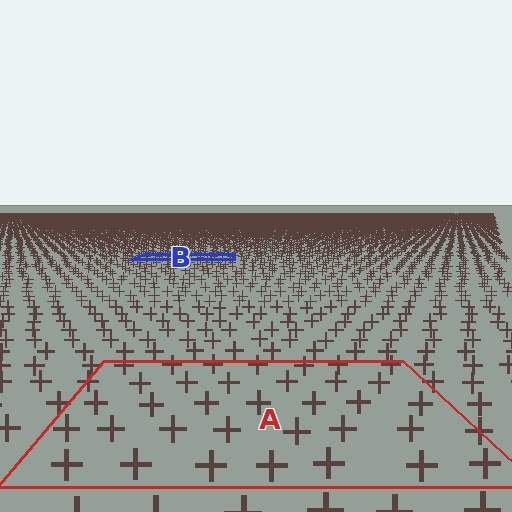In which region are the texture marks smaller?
The texture marks are smaller in region B, because it is farther away.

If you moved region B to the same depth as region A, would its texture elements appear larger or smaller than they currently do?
They would appear larger. At a closer depth, the same texture elements are projected at a bigger on-screen size.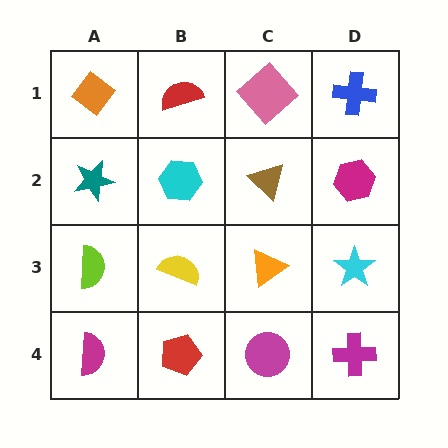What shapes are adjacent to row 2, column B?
A red semicircle (row 1, column B), a yellow semicircle (row 3, column B), a teal star (row 2, column A), a brown triangle (row 2, column C).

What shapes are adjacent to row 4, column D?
A cyan star (row 3, column D), a magenta circle (row 4, column C).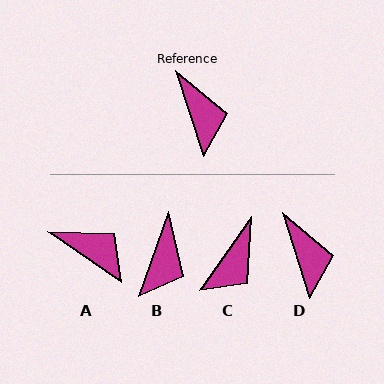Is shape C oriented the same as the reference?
No, it is off by about 53 degrees.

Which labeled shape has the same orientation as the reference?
D.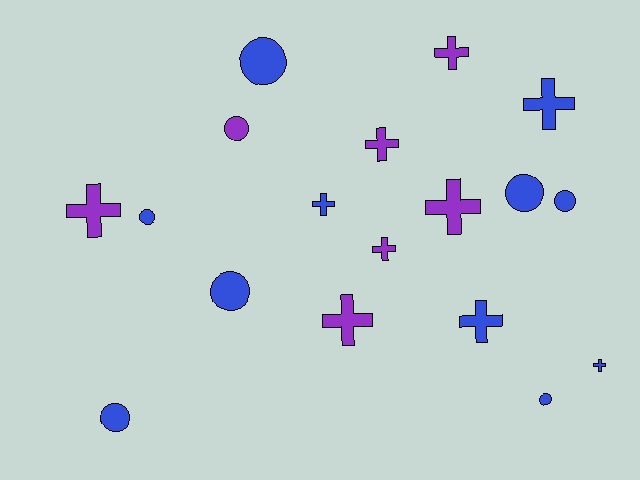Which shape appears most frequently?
Cross, with 10 objects.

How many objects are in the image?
There are 18 objects.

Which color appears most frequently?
Blue, with 11 objects.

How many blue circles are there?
There are 7 blue circles.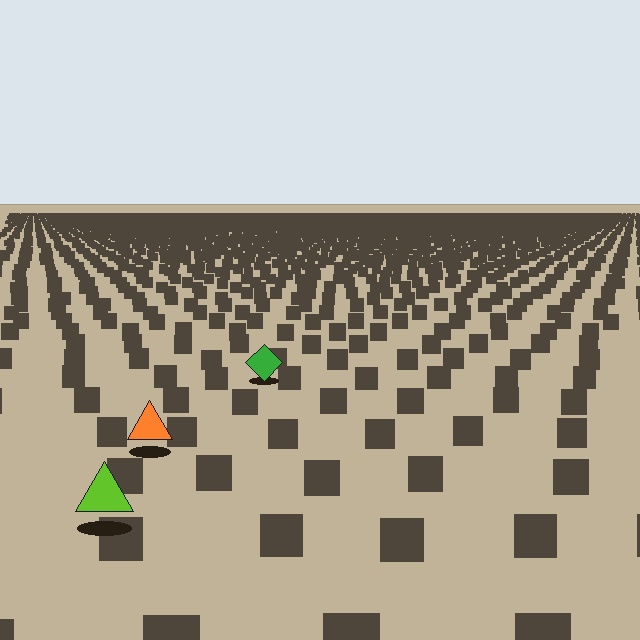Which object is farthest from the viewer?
The green diamond is farthest from the viewer. It appears smaller and the ground texture around it is denser.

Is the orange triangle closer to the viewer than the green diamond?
Yes. The orange triangle is closer — you can tell from the texture gradient: the ground texture is coarser near it.